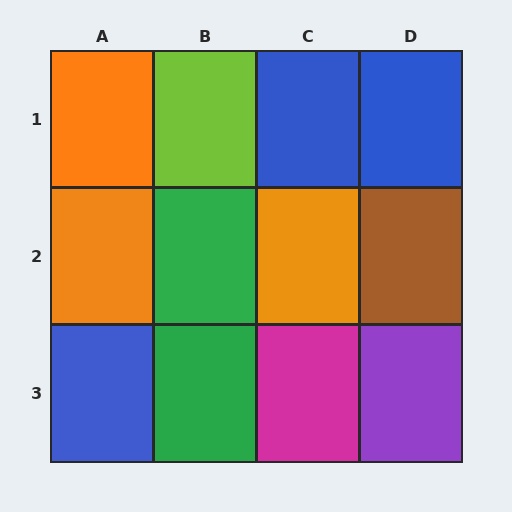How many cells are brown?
1 cell is brown.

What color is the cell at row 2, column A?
Orange.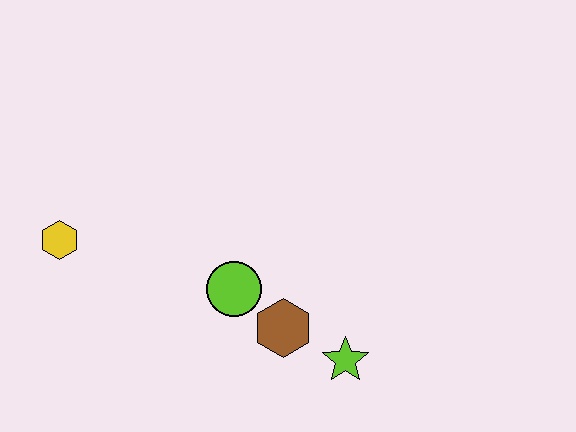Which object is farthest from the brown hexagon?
The yellow hexagon is farthest from the brown hexagon.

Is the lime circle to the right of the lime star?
No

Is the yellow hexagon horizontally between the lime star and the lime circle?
No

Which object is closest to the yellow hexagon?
The lime circle is closest to the yellow hexagon.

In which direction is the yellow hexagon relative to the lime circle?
The yellow hexagon is to the left of the lime circle.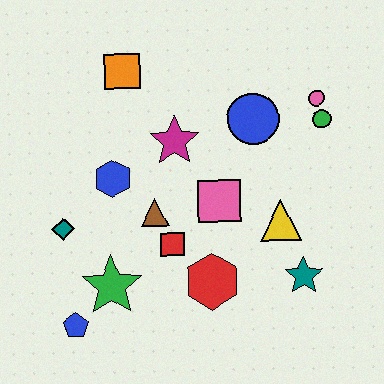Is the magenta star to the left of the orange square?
No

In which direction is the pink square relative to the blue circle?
The pink square is below the blue circle.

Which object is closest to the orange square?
The magenta star is closest to the orange square.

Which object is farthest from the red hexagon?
The orange square is farthest from the red hexagon.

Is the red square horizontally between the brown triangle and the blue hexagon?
No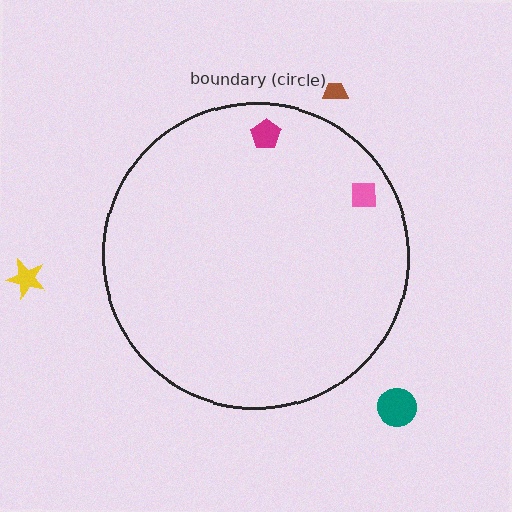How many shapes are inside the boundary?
2 inside, 3 outside.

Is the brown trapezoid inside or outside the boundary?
Outside.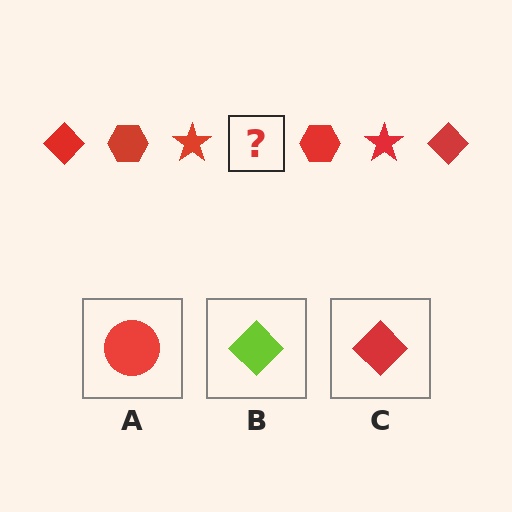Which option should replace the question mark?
Option C.